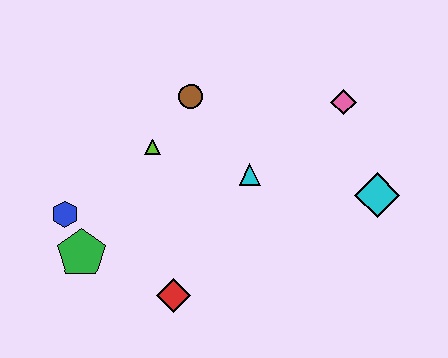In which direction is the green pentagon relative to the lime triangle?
The green pentagon is below the lime triangle.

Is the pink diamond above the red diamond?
Yes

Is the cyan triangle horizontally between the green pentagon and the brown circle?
No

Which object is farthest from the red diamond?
The pink diamond is farthest from the red diamond.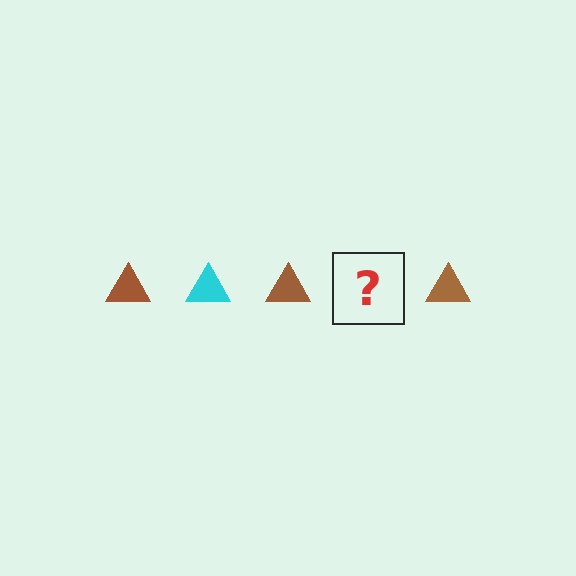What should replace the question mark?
The question mark should be replaced with a cyan triangle.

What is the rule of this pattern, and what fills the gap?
The rule is that the pattern cycles through brown, cyan triangles. The gap should be filled with a cyan triangle.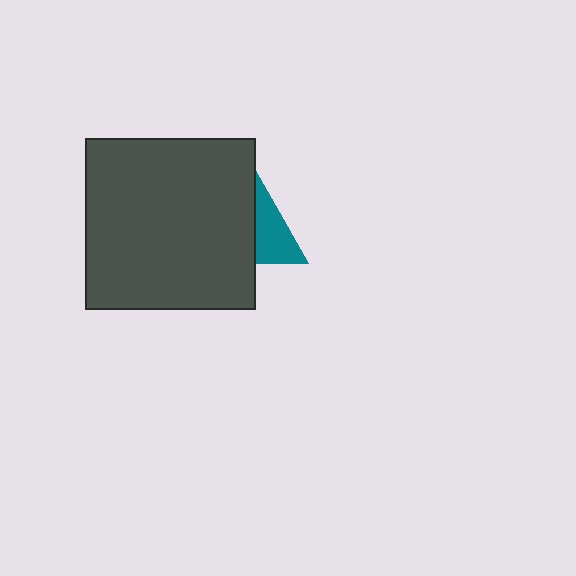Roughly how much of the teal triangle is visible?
A small part of it is visible (roughly 32%).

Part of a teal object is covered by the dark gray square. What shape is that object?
It is a triangle.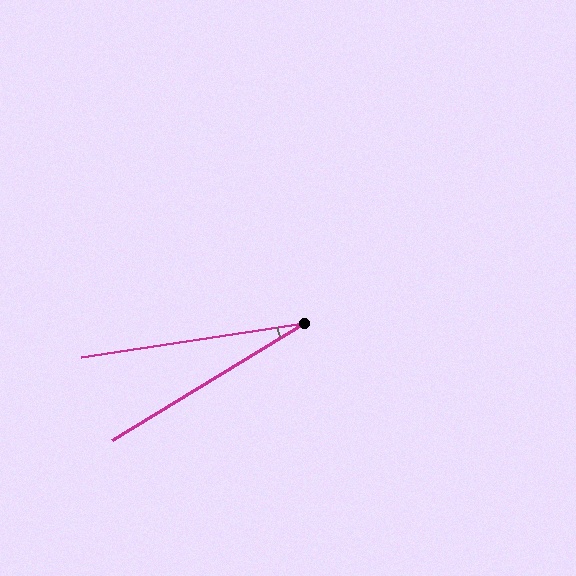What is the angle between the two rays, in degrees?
Approximately 23 degrees.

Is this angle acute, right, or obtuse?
It is acute.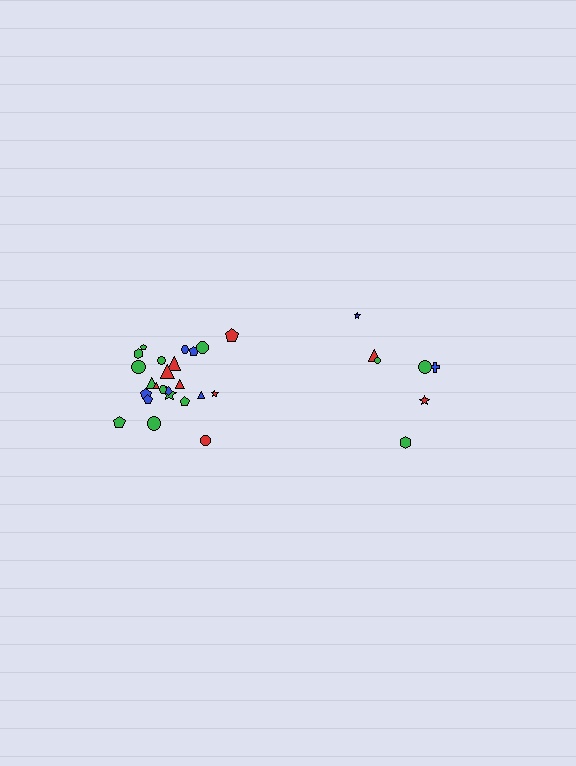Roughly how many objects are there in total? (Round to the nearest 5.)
Roughly 30 objects in total.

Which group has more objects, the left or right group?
The left group.